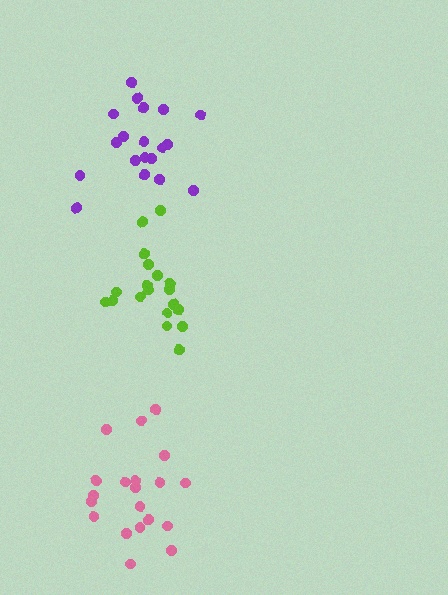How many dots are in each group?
Group 1: 19 dots, Group 2: 19 dots, Group 3: 20 dots (58 total).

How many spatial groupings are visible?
There are 3 spatial groupings.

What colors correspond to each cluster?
The clusters are colored: purple, lime, pink.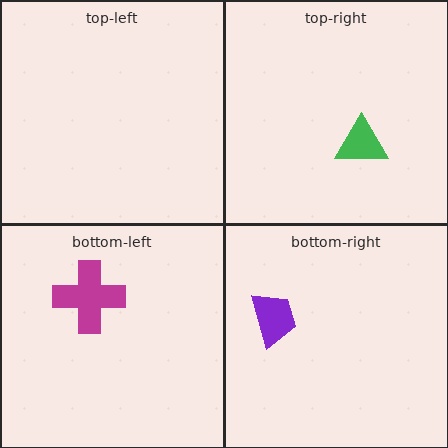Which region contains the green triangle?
The top-right region.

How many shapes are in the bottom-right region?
1.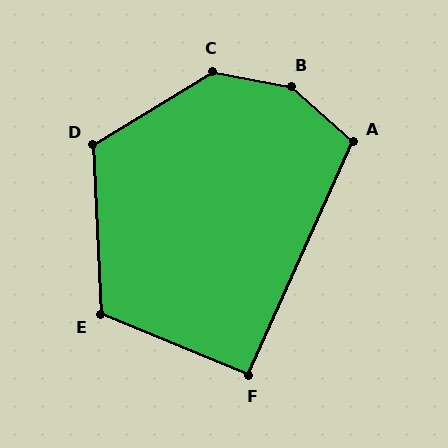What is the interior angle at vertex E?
Approximately 115 degrees (obtuse).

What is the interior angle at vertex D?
Approximately 119 degrees (obtuse).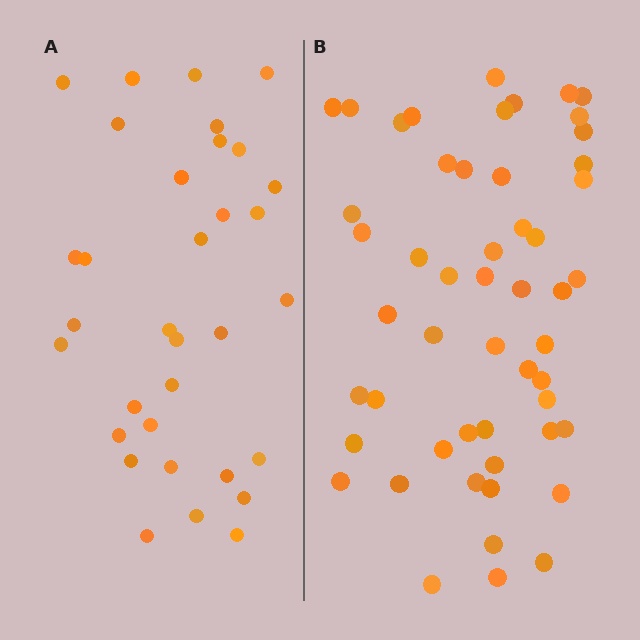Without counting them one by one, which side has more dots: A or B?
Region B (the right region) has more dots.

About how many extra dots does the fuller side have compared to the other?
Region B has approximately 20 more dots than region A.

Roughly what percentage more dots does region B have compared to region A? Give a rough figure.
About 60% more.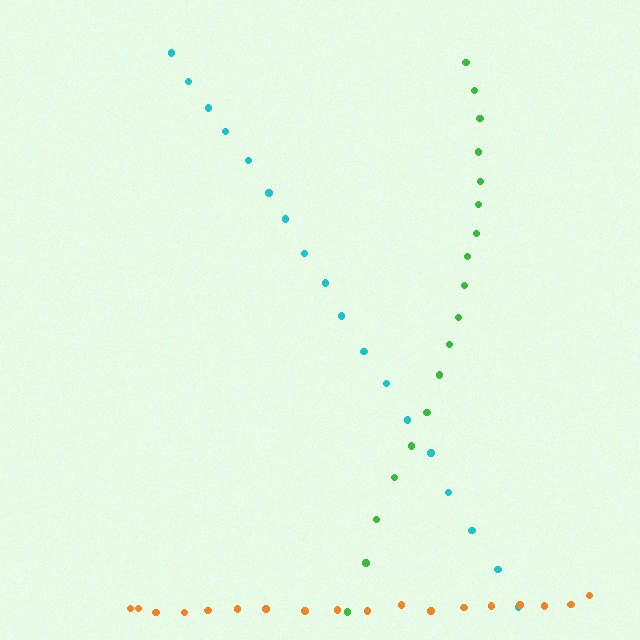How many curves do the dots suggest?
There are 3 distinct paths.